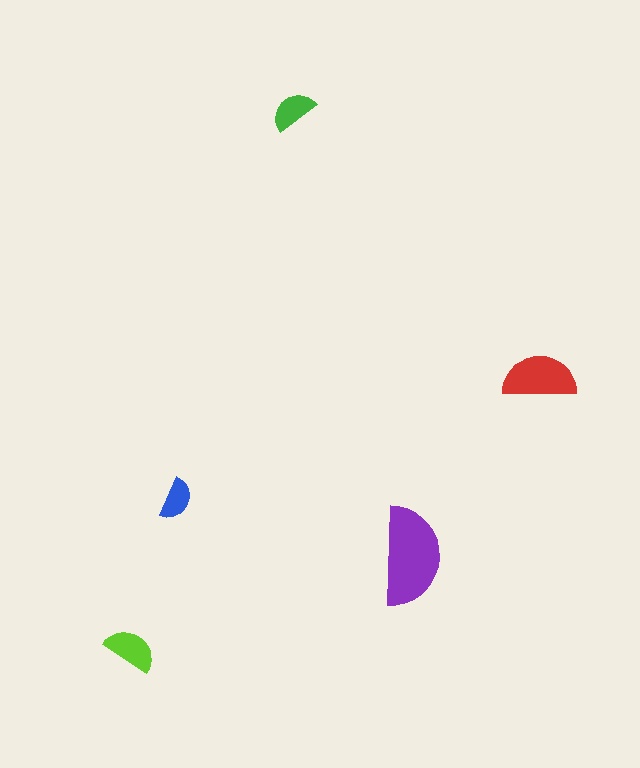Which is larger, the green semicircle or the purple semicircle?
The purple one.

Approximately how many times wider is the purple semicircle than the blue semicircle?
About 2.5 times wider.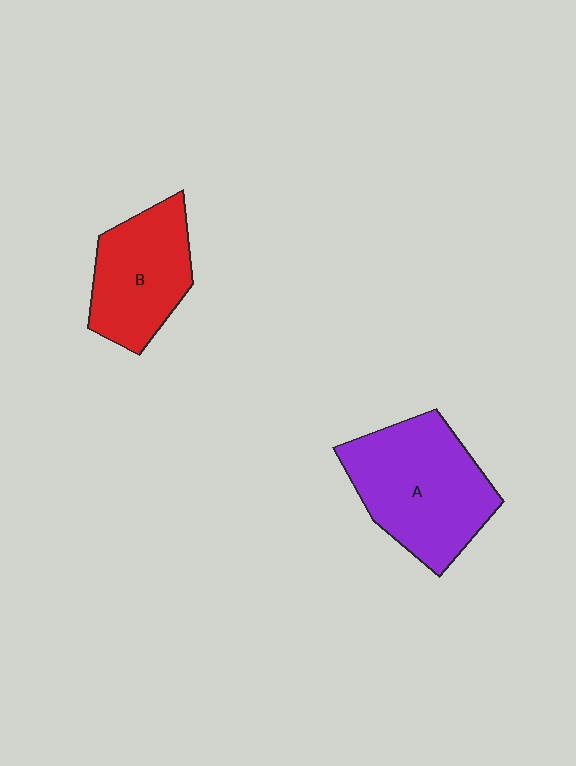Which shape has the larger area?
Shape A (purple).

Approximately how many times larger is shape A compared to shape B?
Approximately 1.4 times.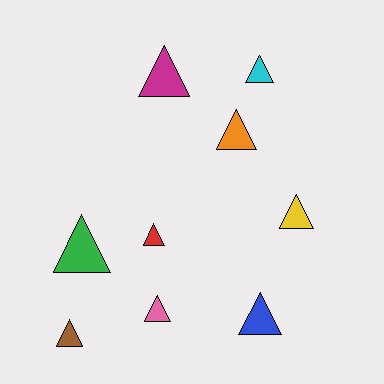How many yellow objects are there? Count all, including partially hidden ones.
There is 1 yellow object.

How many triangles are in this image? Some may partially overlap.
There are 9 triangles.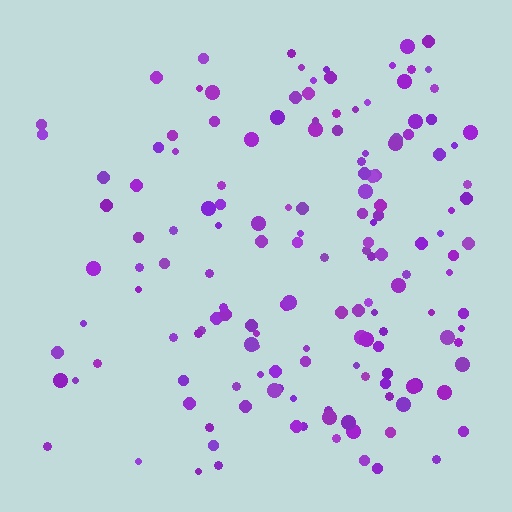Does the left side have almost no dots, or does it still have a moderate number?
Still a moderate number, just noticeably fewer than the right.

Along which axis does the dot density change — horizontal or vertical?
Horizontal.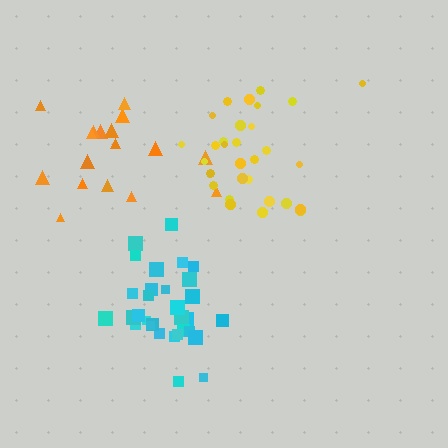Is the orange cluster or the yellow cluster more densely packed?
Yellow.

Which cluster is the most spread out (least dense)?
Orange.